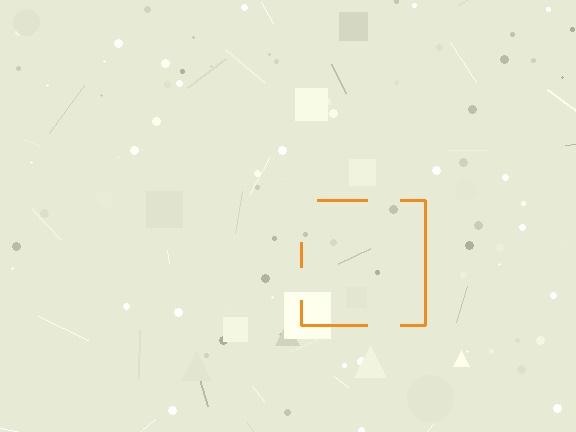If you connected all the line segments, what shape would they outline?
They would outline a square.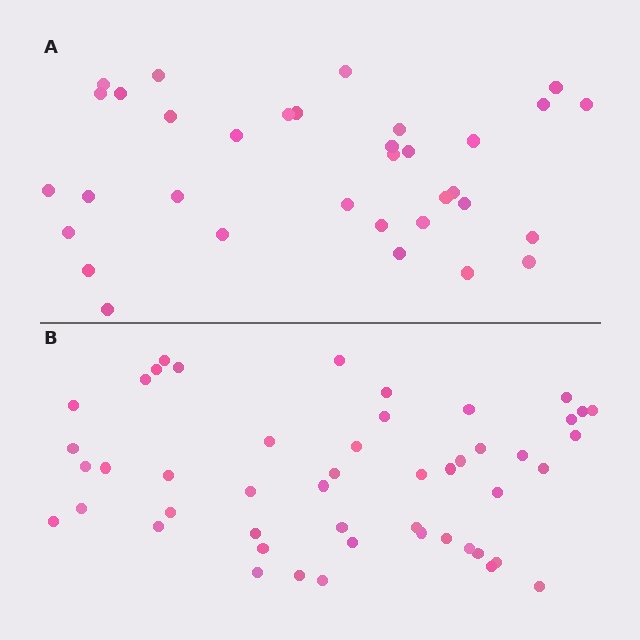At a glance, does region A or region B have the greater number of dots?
Region B (the bottom region) has more dots.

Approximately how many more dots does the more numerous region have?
Region B has approximately 15 more dots than region A.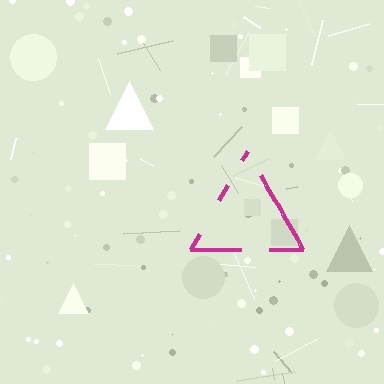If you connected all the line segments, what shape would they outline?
They would outline a triangle.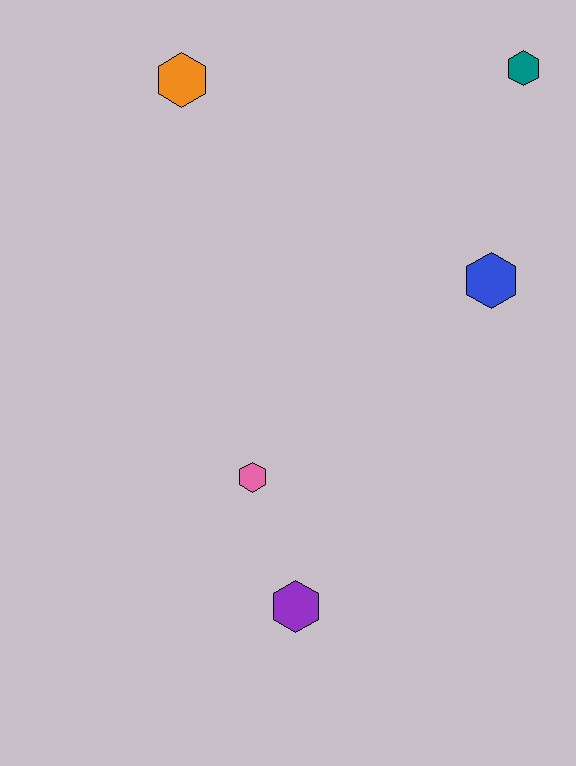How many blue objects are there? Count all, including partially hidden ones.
There is 1 blue object.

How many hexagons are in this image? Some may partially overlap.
There are 5 hexagons.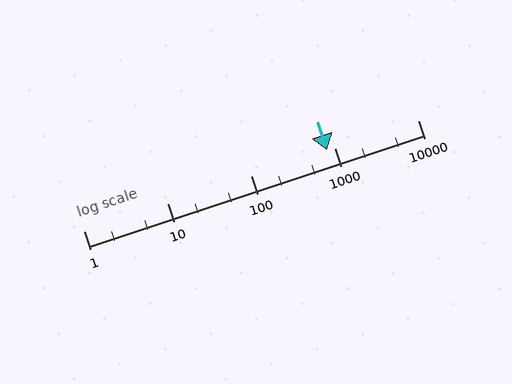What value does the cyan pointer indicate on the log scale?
The pointer indicates approximately 830.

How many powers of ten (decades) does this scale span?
The scale spans 4 decades, from 1 to 10000.